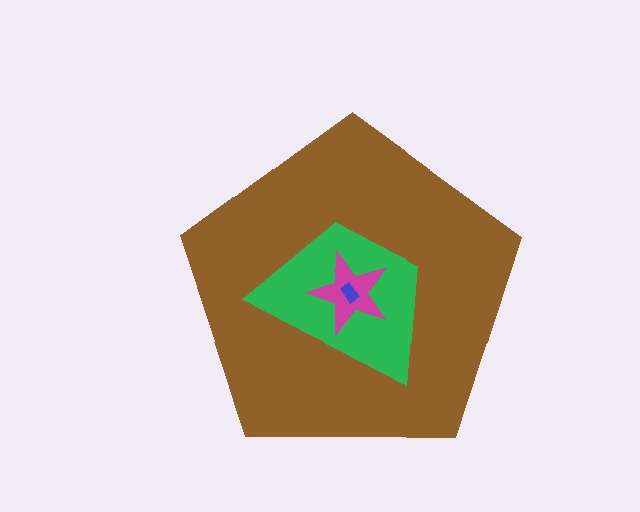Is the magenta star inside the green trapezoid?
Yes.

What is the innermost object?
The blue rectangle.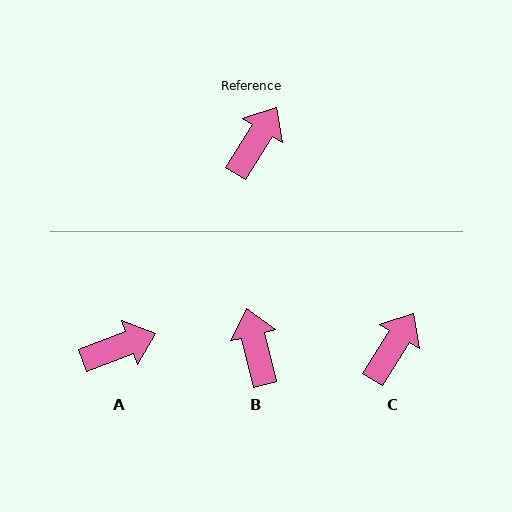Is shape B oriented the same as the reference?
No, it is off by about 45 degrees.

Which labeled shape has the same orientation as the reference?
C.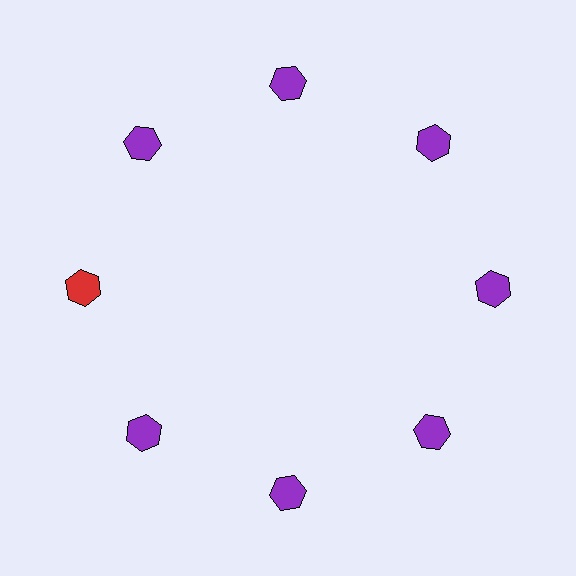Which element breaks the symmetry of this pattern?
The red hexagon at roughly the 9 o'clock position breaks the symmetry. All other shapes are purple hexagons.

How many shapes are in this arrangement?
There are 8 shapes arranged in a ring pattern.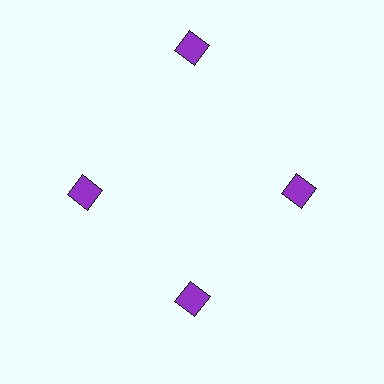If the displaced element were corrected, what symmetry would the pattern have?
It would have 4-fold rotational symmetry — the pattern would map onto itself every 90 degrees.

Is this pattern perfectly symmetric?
No. The 4 purple diamonds are arranged in a ring, but one element near the 12 o'clock position is pushed outward from the center, breaking the 4-fold rotational symmetry.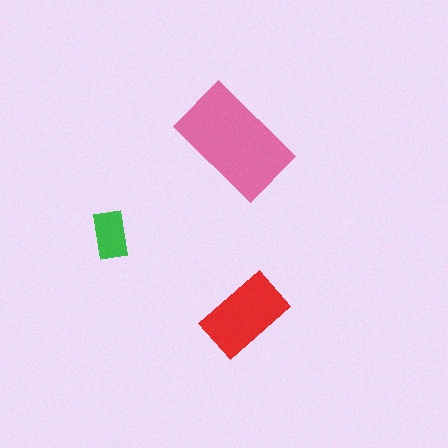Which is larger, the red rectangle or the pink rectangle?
The pink one.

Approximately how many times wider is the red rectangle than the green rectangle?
About 2 times wider.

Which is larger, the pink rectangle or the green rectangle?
The pink one.